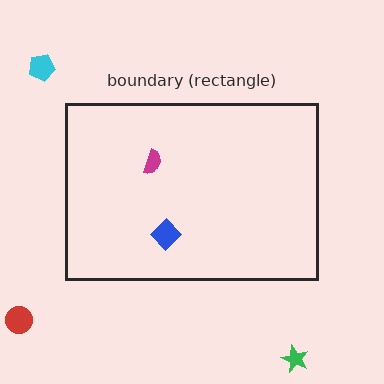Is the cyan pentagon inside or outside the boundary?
Outside.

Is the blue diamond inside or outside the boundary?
Inside.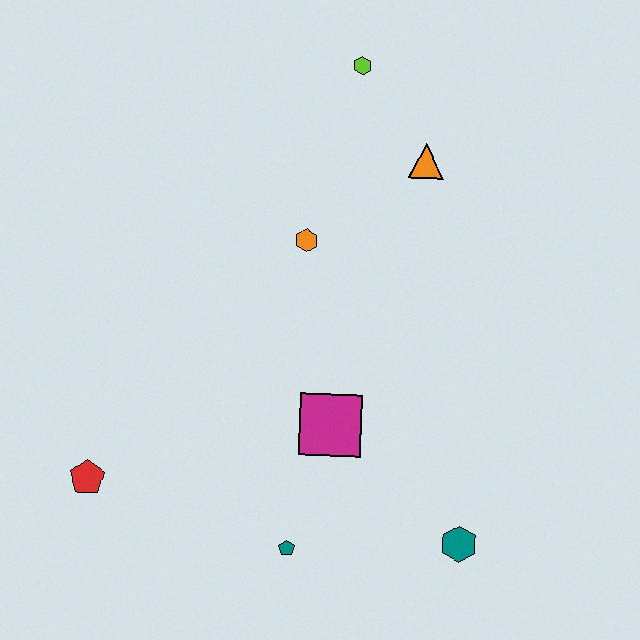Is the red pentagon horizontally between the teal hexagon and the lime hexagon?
No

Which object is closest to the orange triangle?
The lime hexagon is closest to the orange triangle.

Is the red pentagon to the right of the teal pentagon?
No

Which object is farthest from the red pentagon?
The lime hexagon is farthest from the red pentagon.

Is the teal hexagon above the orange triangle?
No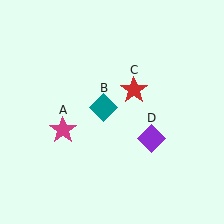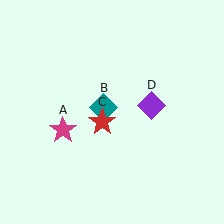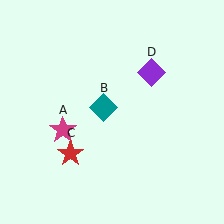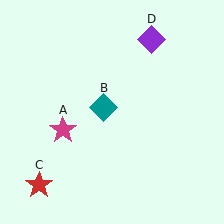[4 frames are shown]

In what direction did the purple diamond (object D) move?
The purple diamond (object D) moved up.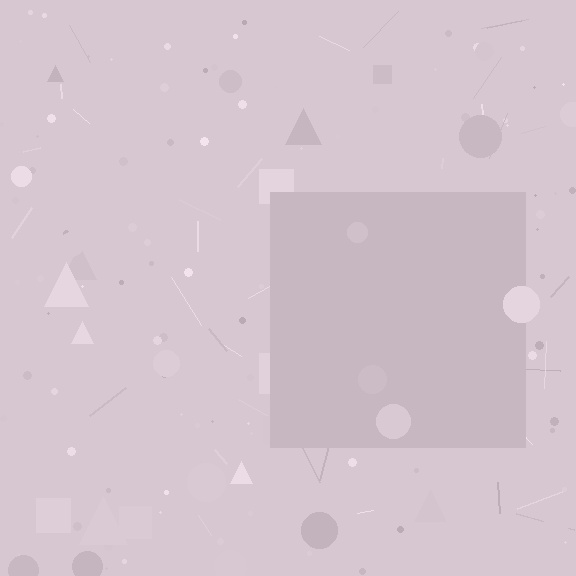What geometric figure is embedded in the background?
A square is embedded in the background.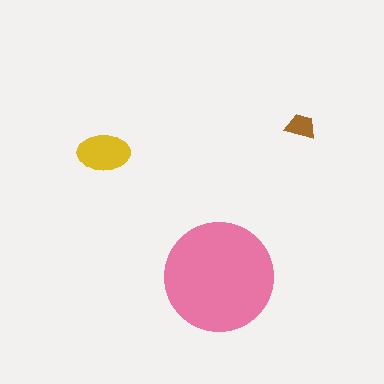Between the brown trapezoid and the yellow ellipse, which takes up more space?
The yellow ellipse.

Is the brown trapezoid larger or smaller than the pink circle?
Smaller.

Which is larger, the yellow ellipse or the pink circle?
The pink circle.